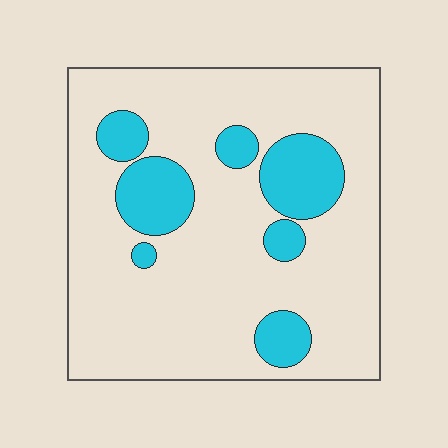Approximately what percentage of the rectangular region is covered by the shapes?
Approximately 20%.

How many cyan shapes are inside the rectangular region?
7.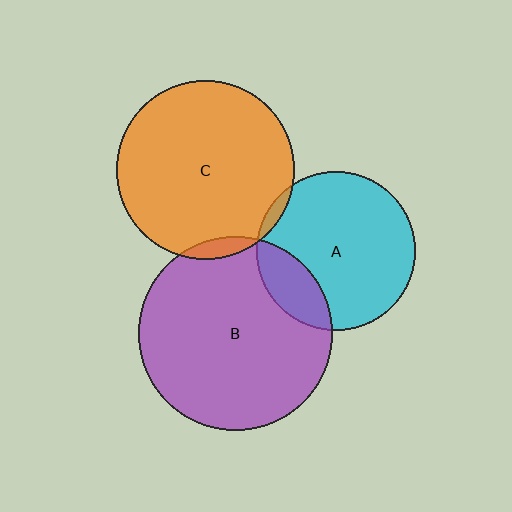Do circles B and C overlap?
Yes.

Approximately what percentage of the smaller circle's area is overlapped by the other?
Approximately 5%.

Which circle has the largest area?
Circle B (purple).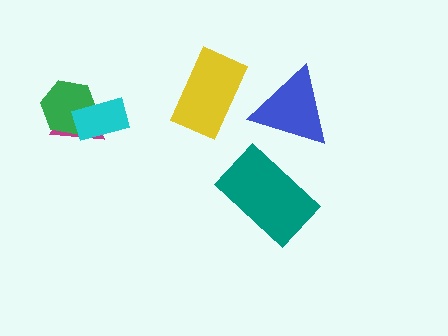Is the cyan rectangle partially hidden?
No, no other shape covers it.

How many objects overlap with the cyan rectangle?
2 objects overlap with the cyan rectangle.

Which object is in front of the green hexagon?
The cyan rectangle is in front of the green hexagon.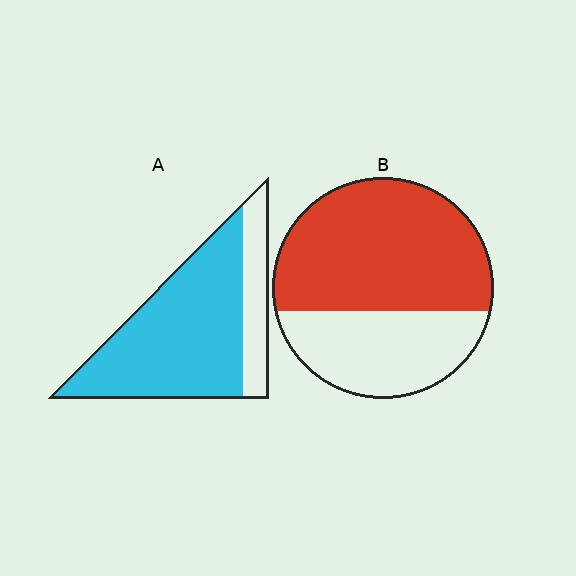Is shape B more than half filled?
Yes.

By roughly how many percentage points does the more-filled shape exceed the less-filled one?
By roughly 15 percentage points (A over B).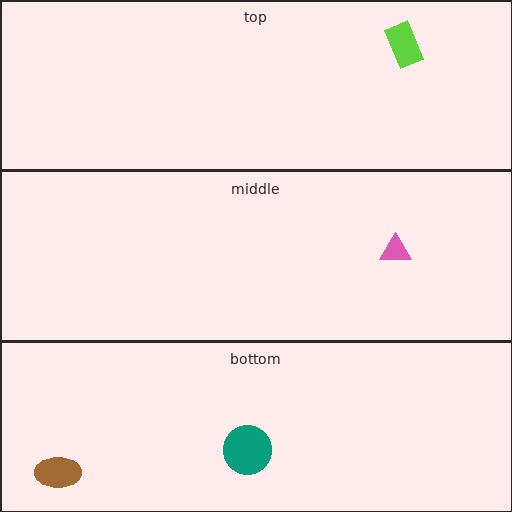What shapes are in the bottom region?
The teal circle, the brown ellipse.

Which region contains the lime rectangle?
The top region.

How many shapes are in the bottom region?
2.